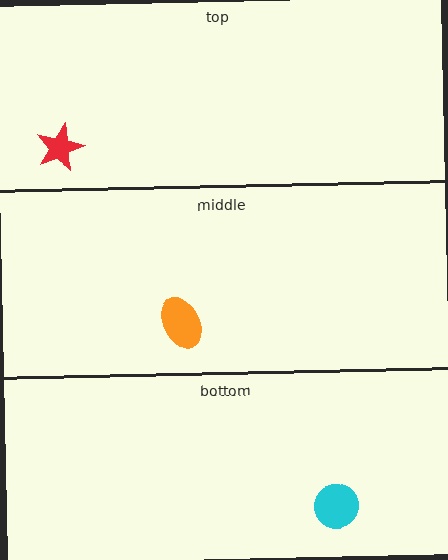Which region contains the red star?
The top region.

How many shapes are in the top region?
1.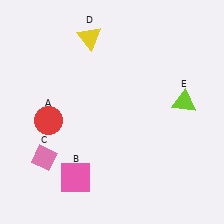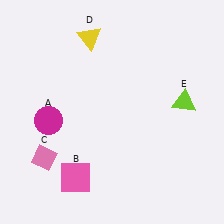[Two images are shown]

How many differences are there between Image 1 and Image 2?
There is 1 difference between the two images.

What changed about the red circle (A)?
In Image 1, A is red. In Image 2, it changed to magenta.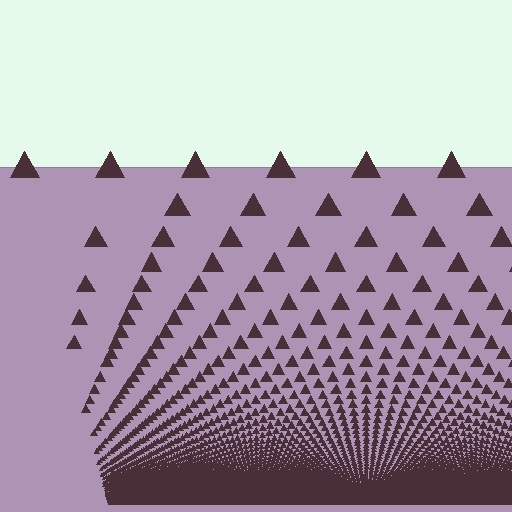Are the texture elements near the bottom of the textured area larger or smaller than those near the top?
Smaller. The gradient is inverted — elements near the bottom are smaller and denser.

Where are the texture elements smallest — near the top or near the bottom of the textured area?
Near the bottom.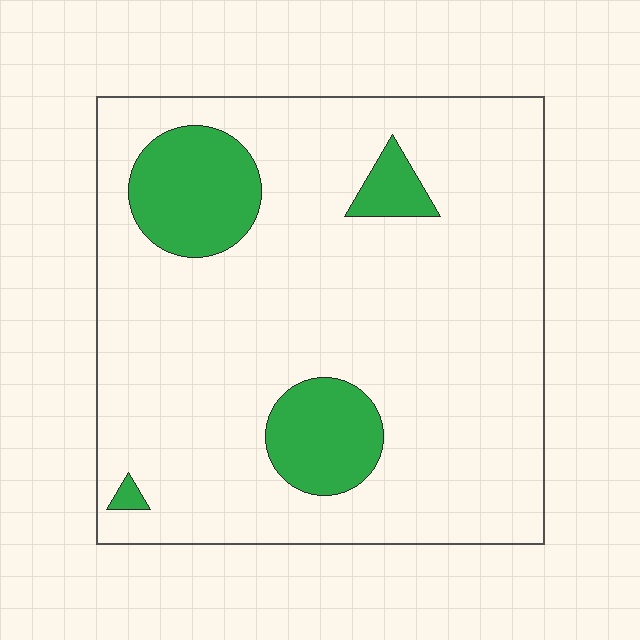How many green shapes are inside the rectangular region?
4.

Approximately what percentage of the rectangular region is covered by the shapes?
Approximately 15%.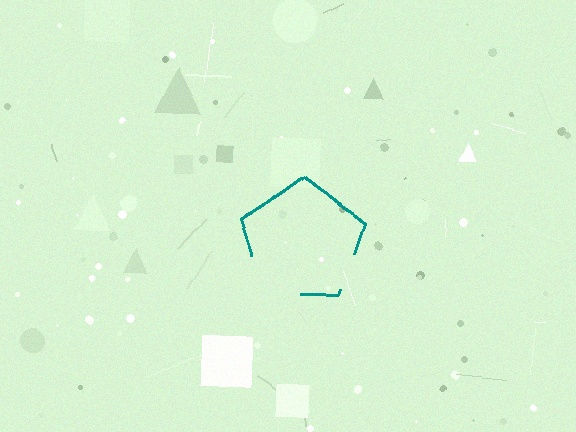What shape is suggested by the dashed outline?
The dashed outline suggests a pentagon.